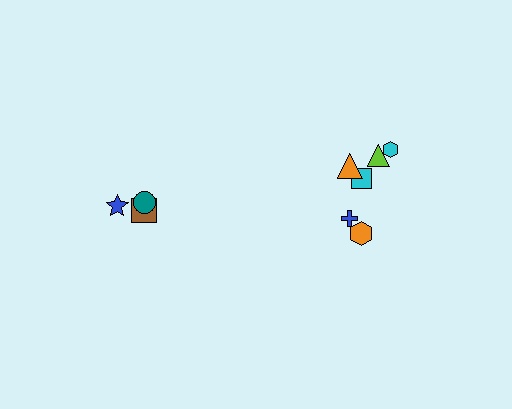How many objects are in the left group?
There are 4 objects.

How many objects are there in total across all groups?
There are 10 objects.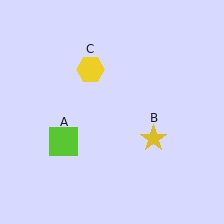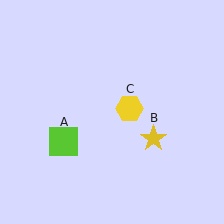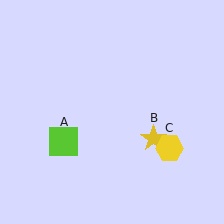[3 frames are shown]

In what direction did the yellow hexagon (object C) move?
The yellow hexagon (object C) moved down and to the right.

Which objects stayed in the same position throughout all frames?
Lime square (object A) and yellow star (object B) remained stationary.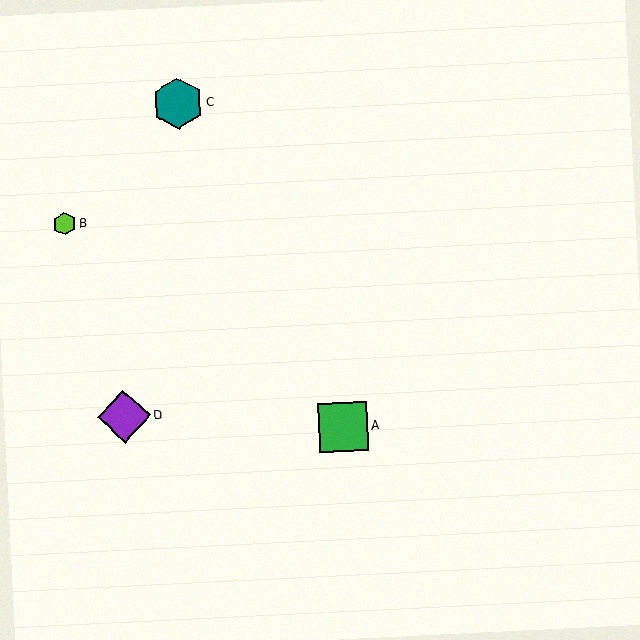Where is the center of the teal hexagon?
The center of the teal hexagon is at (178, 103).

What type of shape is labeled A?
Shape A is a green square.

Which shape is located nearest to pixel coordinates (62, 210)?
The lime hexagon (labeled B) at (65, 224) is nearest to that location.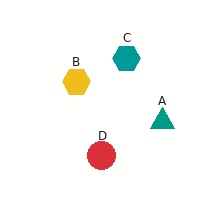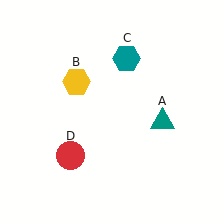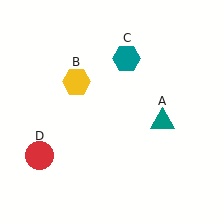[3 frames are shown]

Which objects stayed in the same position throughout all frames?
Teal triangle (object A) and yellow hexagon (object B) and teal hexagon (object C) remained stationary.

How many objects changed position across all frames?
1 object changed position: red circle (object D).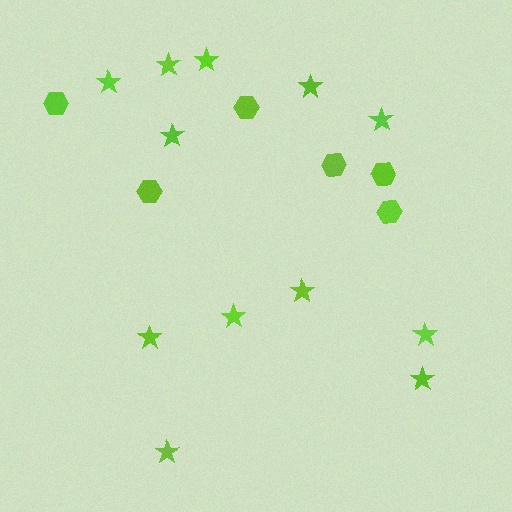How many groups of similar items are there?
There are 2 groups: one group of hexagons (6) and one group of stars (12).